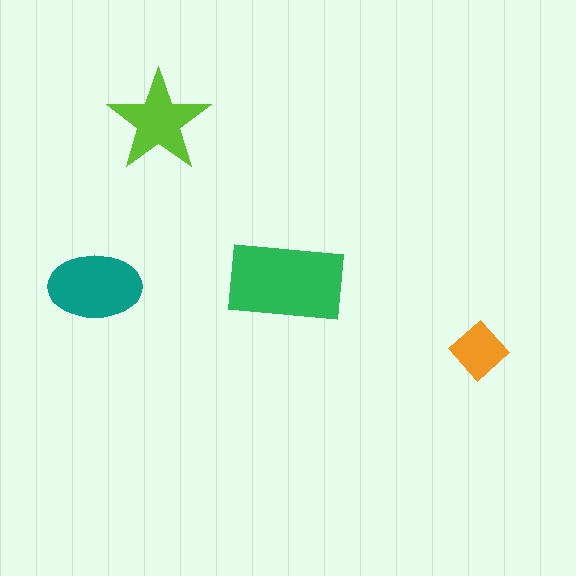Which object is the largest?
The green rectangle.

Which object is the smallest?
The orange diamond.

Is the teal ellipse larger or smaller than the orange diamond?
Larger.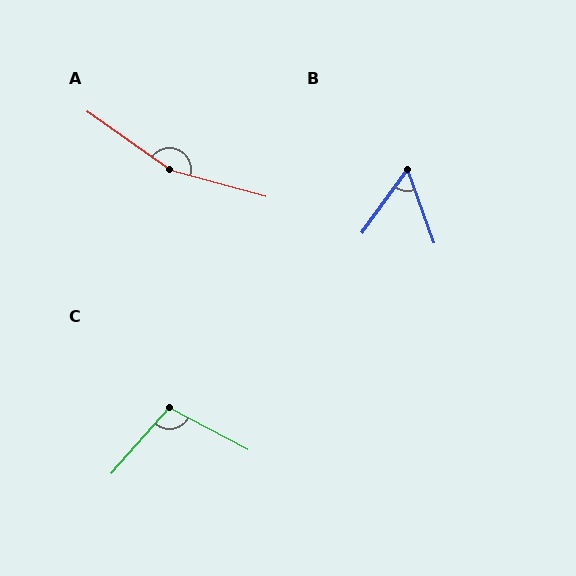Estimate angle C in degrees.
Approximately 103 degrees.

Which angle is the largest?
A, at approximately 160 degrees.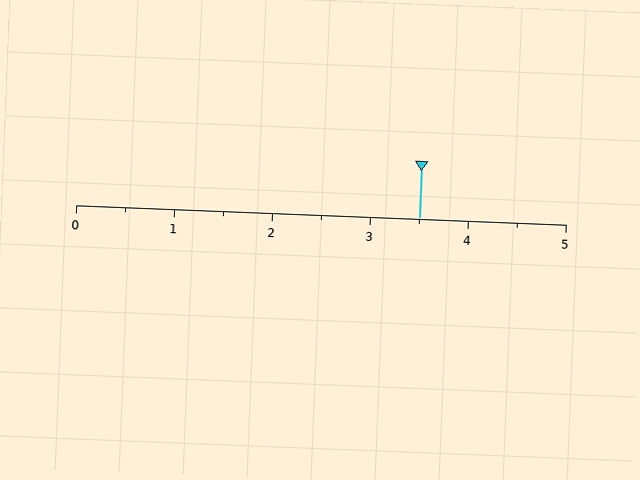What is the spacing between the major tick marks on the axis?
The major ticks are spaced 1 apart.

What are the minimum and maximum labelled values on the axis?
The axis runs from 0 to 5.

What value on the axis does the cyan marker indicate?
The marker indicates approximately 3.5.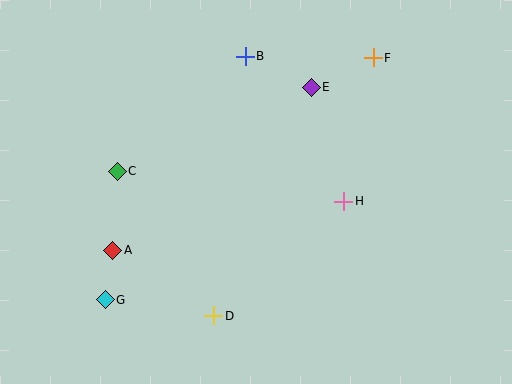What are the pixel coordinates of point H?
Point H is at (344, 201).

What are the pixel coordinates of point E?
Point E is at (311, 87).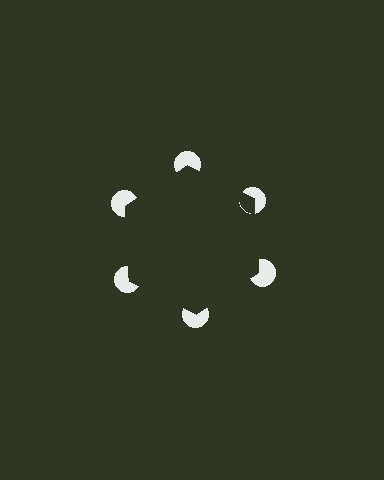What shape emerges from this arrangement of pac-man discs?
An illusory hexagon — its edges are inferred from the aligned wedge cuts in the pac-man discs, not physically drawn.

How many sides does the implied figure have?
6 sides.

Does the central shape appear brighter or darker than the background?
It typically appears slightly darker than the background, even though no actual brightness change is drawn.